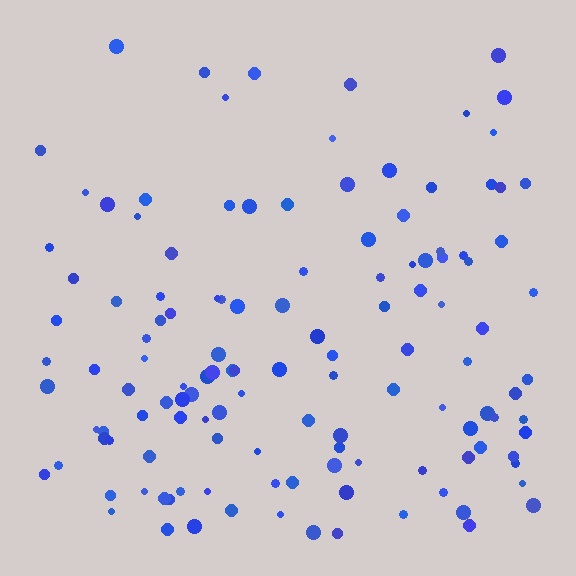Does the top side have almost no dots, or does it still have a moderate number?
Still a moderate number, just noticeably fewer than the bottom.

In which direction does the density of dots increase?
From top to bottom, with the bottom side densest.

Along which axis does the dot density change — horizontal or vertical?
Vertical.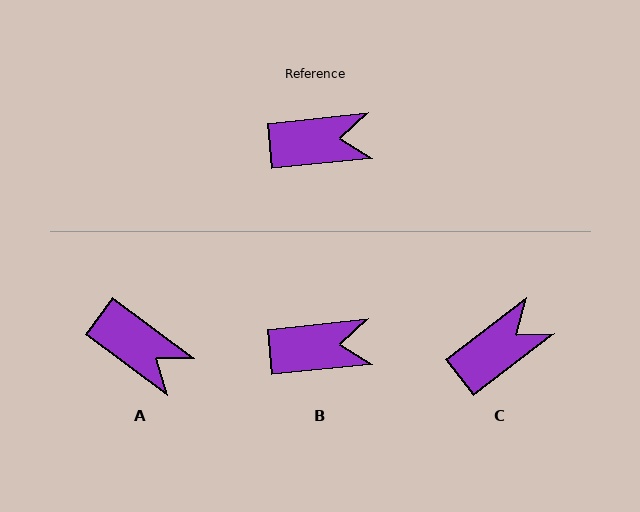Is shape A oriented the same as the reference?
No, it is off by about 42 degrees.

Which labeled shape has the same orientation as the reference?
B.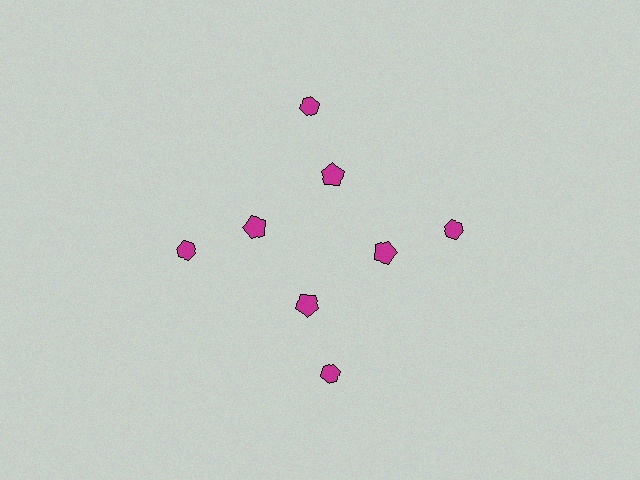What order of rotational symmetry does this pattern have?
This pattern has 4-fold rotational symmetry.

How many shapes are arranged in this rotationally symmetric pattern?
There are 8 shapes, arranged in 4 groups of 2.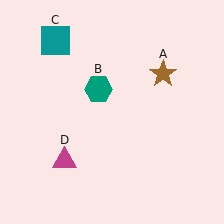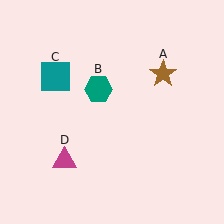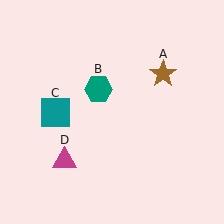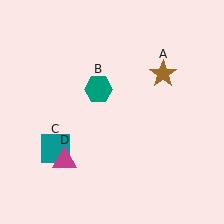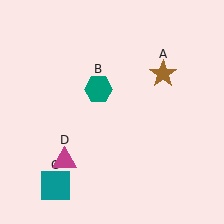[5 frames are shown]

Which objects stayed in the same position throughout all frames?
Brown star (object A) and teal hexagon (object B) and magenta triangle (object D) remained stationary.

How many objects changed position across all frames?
1 object changed position: teal square (object C).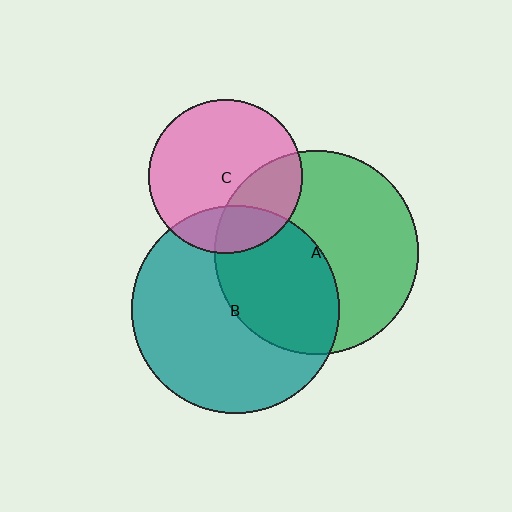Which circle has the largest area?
Circle B (teal).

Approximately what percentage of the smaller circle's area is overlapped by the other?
Approximately 30%.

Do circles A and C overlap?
Yes.